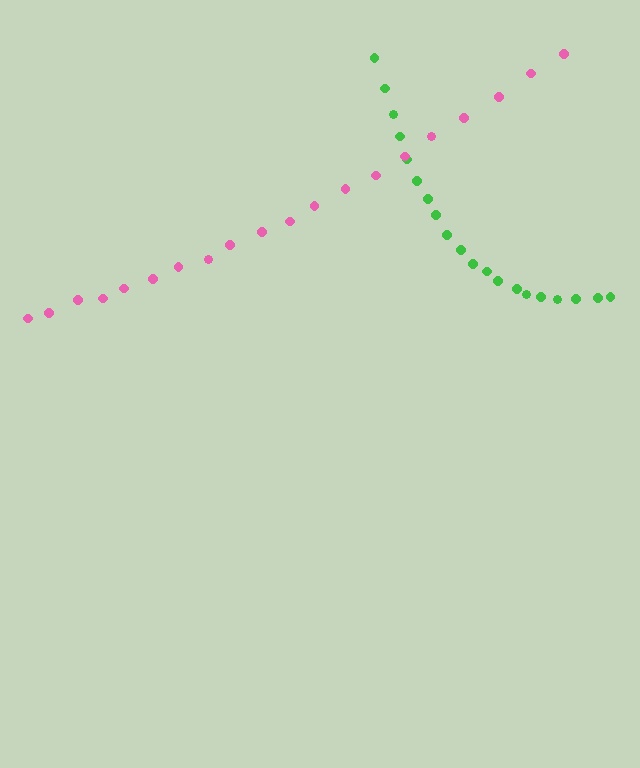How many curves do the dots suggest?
There are 2 distinct paths.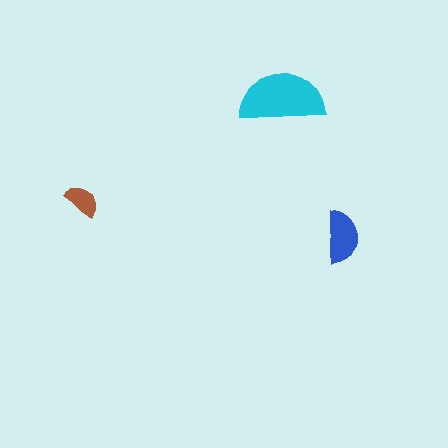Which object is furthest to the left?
The brown semicircle is leftmost.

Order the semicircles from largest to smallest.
the cyan one, the blue one, the brown one.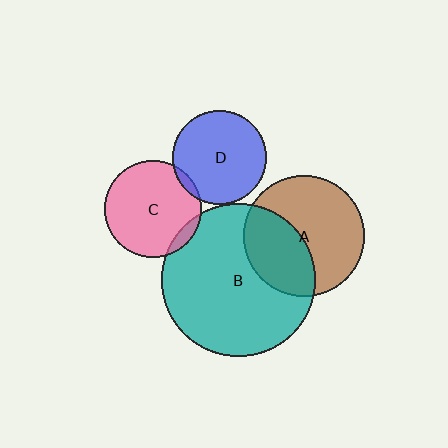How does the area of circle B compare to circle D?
Approximately 2.7 times.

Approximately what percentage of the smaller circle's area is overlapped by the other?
Approximately 5%.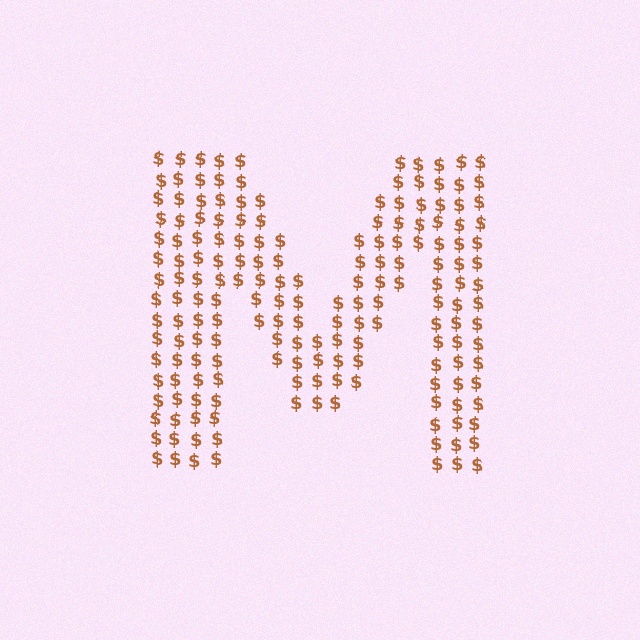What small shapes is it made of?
It is made of small dollar signs.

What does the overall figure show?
The overall figure shows the letter M.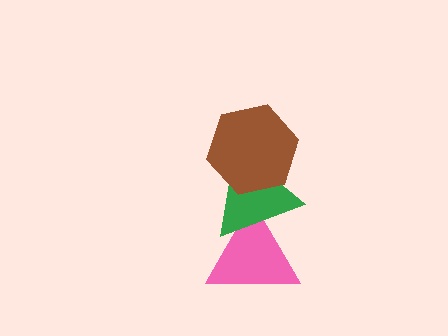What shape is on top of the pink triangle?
The green triangle is on top of the pink triangle.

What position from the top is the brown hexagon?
The brown hexagon is 1st from the top.